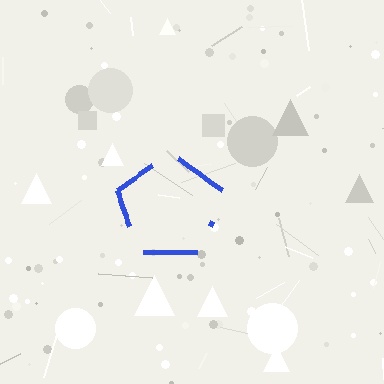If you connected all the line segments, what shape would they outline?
They would outline a pentagon.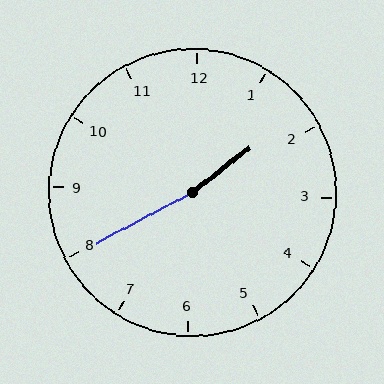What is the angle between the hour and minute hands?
Approximately 170 degrees.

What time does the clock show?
1:40.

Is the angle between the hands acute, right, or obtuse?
It is obtuse.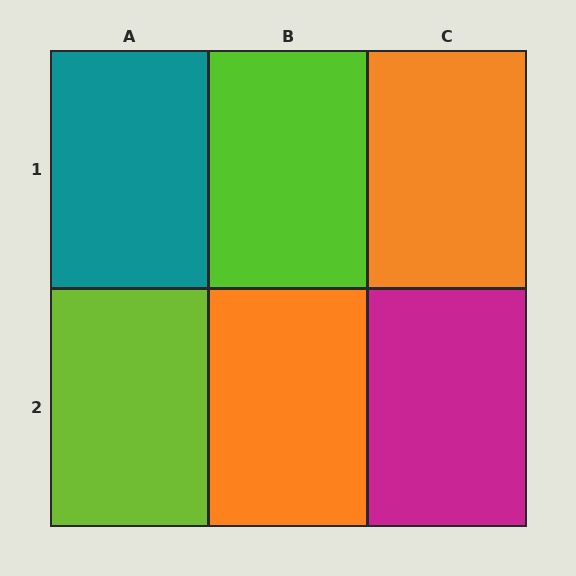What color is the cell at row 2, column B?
Orange.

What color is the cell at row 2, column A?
Lime.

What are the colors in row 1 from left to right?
Teal, lime, orange.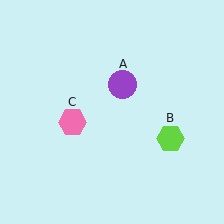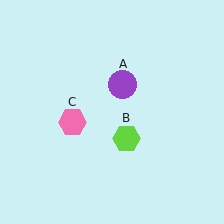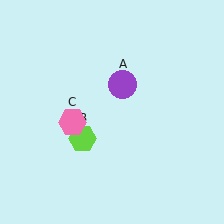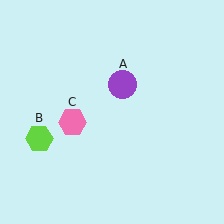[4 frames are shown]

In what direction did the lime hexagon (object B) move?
The lime hexagon (object B) moved left.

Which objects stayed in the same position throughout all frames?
Purple circle (object A) and pink hexagon (object C) remained stationary.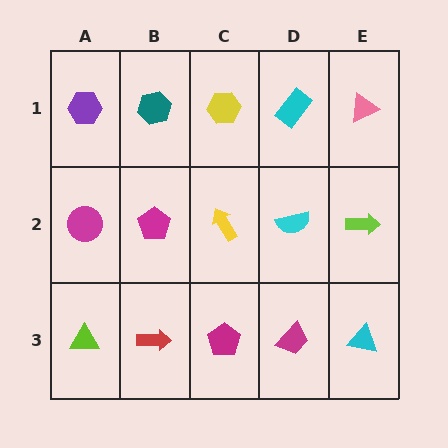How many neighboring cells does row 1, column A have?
2.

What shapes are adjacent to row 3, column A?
A magenta circle (row 2, column A), a red arrow (row 3, column B).